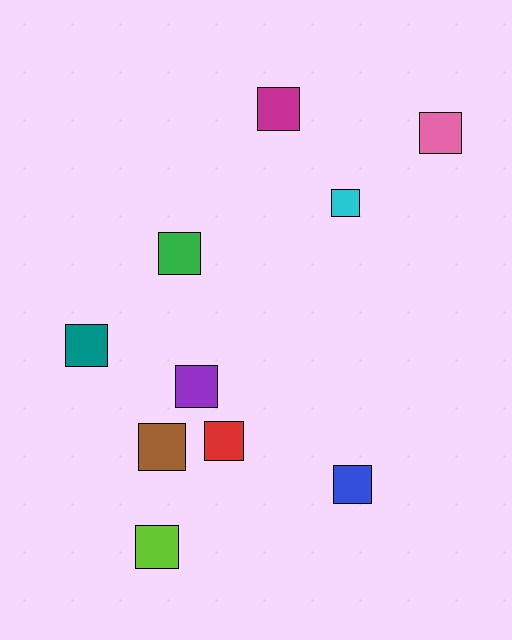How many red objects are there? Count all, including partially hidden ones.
There is 1 red object.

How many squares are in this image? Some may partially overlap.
There are 10 squares.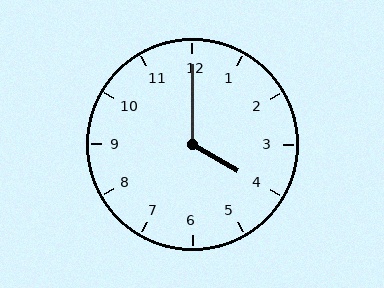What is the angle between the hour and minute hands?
Approximately 120 degrees.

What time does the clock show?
4:00.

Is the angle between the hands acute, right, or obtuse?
It is obtuse.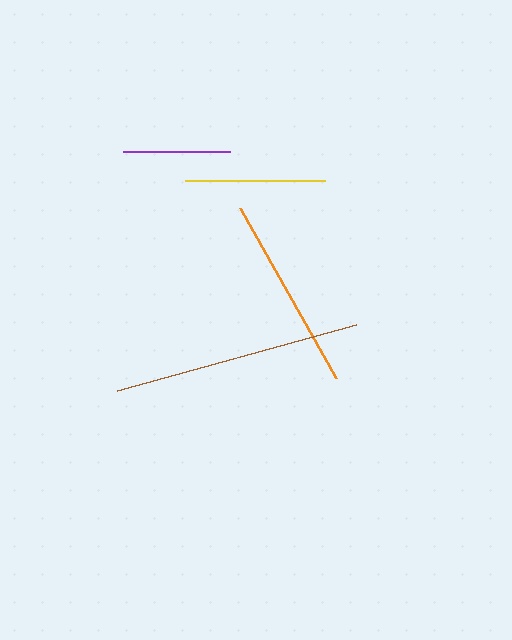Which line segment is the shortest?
The purple line is the shortest at approximately 107 pixels.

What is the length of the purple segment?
The purple segment is approximately 107 pixels long.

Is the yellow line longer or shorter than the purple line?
The yellow line is longer than the purple line.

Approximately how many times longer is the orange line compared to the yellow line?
The orange line is approximately 1.4 times the length of the yellow line.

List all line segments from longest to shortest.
From longest to shortest: brown, orange, yellow, purple.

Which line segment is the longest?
The brown line is the longest at approximately 247 pixels.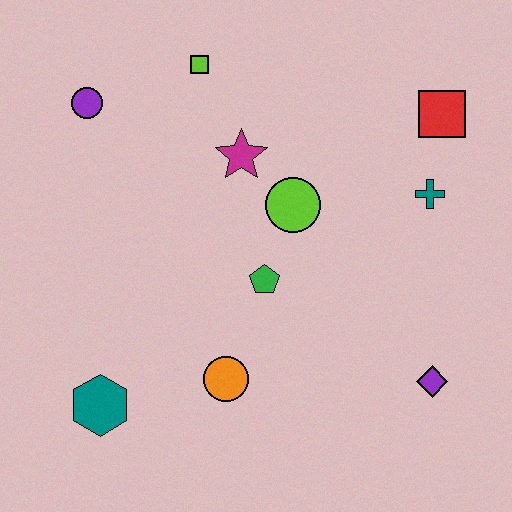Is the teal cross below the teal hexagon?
No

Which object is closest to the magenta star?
The lime circle is closest to the magenta star.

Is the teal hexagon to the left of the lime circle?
Yes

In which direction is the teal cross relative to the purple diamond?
The teal cross is above the purple diamond.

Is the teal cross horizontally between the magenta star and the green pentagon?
No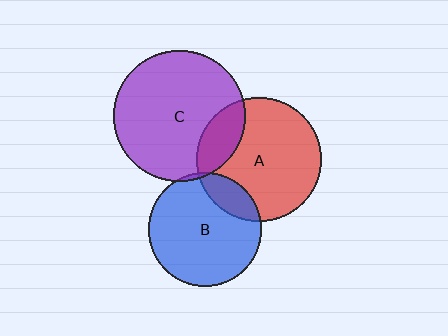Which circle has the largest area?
Circle C (purple).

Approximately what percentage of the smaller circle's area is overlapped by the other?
Approximately 20%.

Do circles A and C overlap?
Yes.